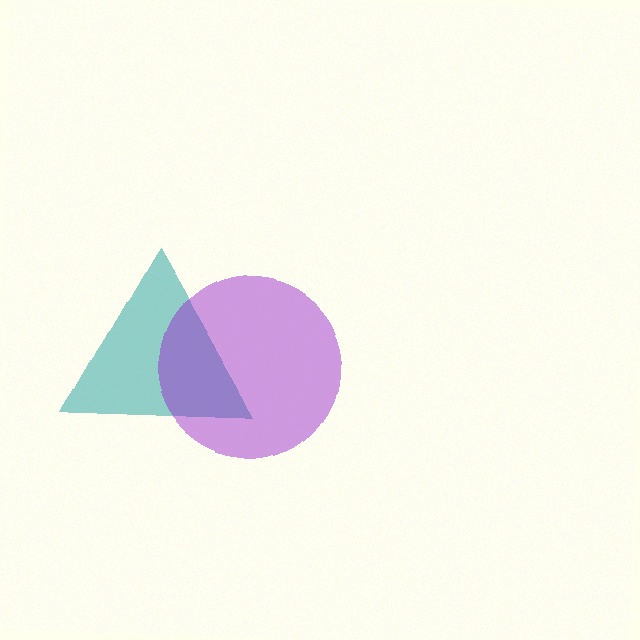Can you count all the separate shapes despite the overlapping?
Yes, there are 2 separate shapes.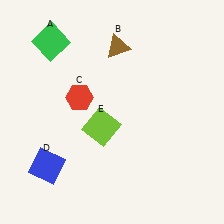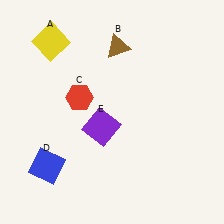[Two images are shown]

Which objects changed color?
A changed from green to yellow. E changed from lime to purple.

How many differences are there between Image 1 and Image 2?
There are 2 differences between the two images.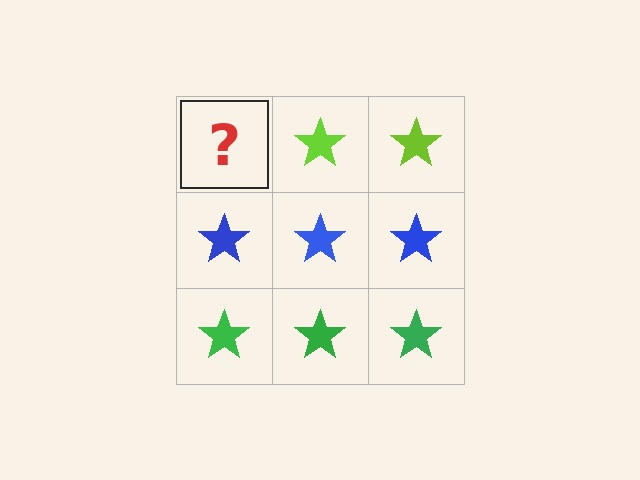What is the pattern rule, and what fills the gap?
The rule is that each row has a consistent color. The gap should be filled with a lime star.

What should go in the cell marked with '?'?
The missing cell should contain a lime star.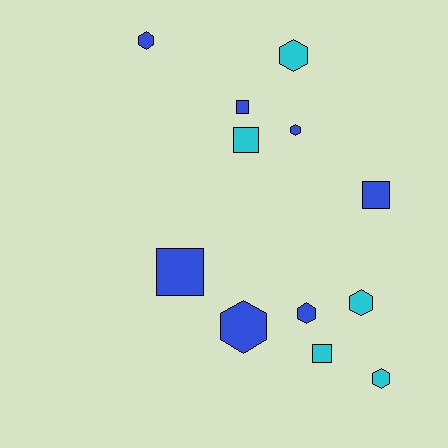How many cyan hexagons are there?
There are 3 cyan hexagons.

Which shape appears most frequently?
Hexagon, with 7 objects.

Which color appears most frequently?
Blue, with 7 objects.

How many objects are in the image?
There are 12 objects.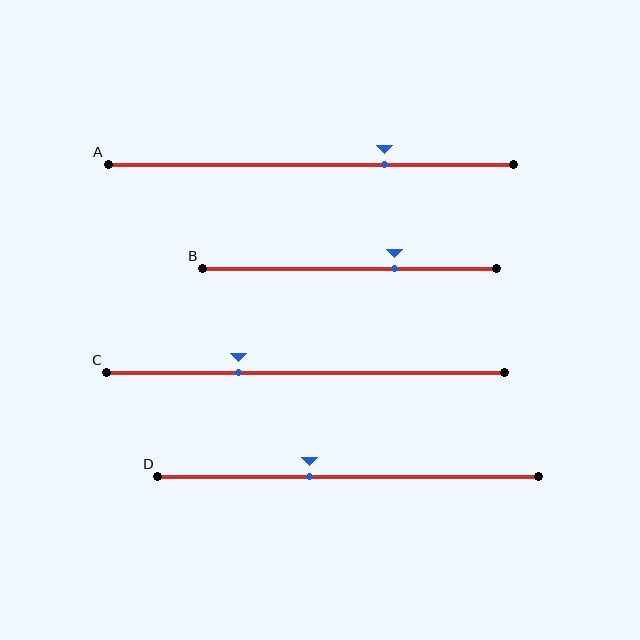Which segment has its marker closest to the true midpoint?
Segment D has its marker closest to the true midpoint.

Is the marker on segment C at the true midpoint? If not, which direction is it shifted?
No, the marker on segment C is shifted to the left by about 17% of the segment length.